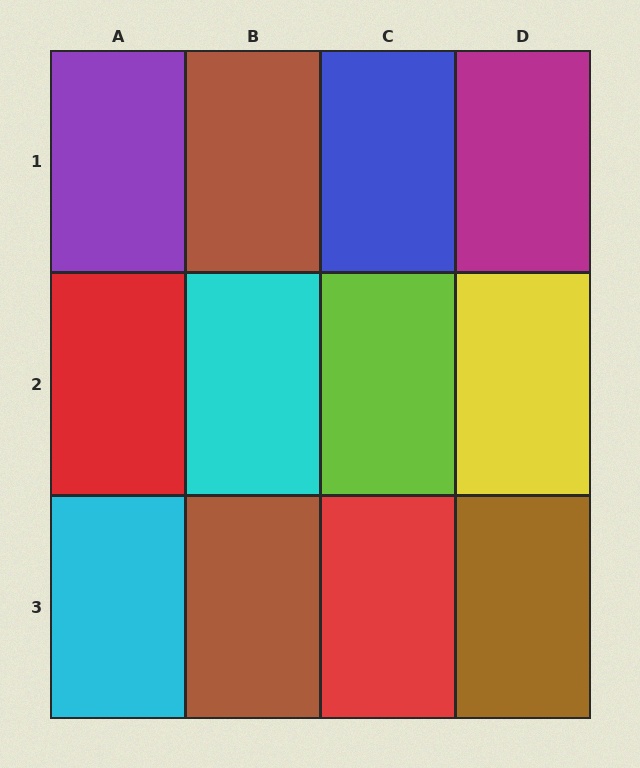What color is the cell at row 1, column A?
Purple.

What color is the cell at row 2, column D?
Yellow.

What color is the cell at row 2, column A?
Red.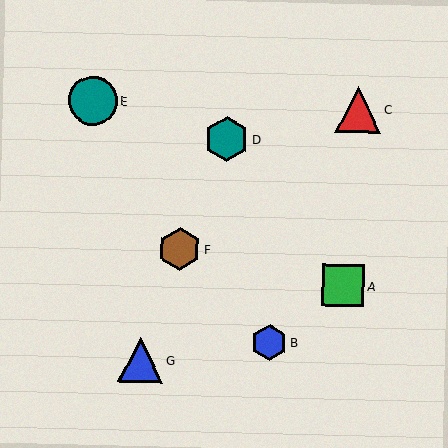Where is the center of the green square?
The center of the green square is at (343, 286).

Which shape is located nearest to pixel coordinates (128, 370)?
The blue triangle (labeled G) at (140, 360) is nearest to that location.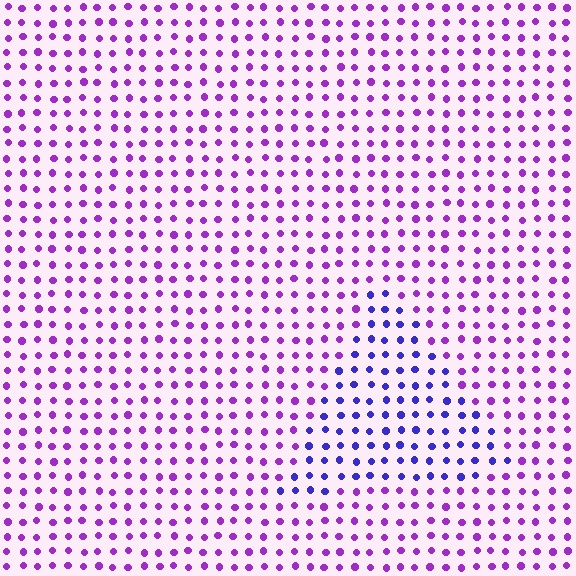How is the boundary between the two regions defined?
The boundary is defined purely by a slight shift in hue (about 40 degrees). Spacing, size, and orientation are identical on both sides.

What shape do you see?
I see a triangle.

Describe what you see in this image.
The image is filled with small purple elements in a uniform arrangement. A triangle-shaped region is visible where the elements are tinted to a slightly different hue, forming a subtle color boundary.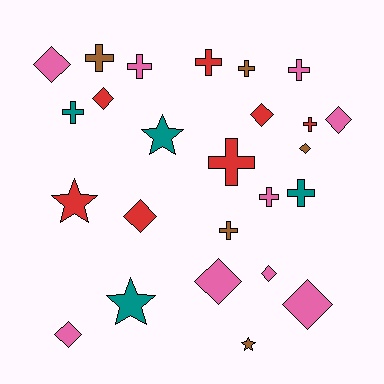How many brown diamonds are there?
There is 1 brown diamond.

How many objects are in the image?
There are 25 objects.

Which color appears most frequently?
Pink, with 9 objects.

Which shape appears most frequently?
Cross, with 11 objects.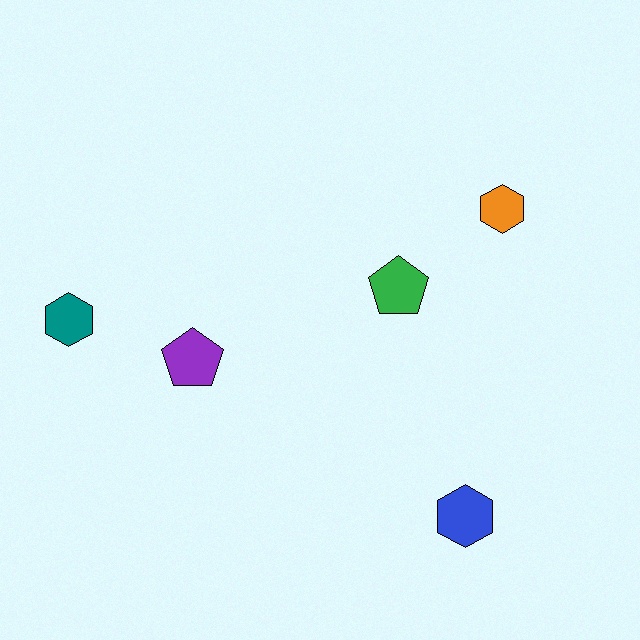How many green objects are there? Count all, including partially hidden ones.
There is 1 green object.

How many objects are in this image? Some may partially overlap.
There are 5 objects.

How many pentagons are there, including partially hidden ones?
There are 2 pentagons.